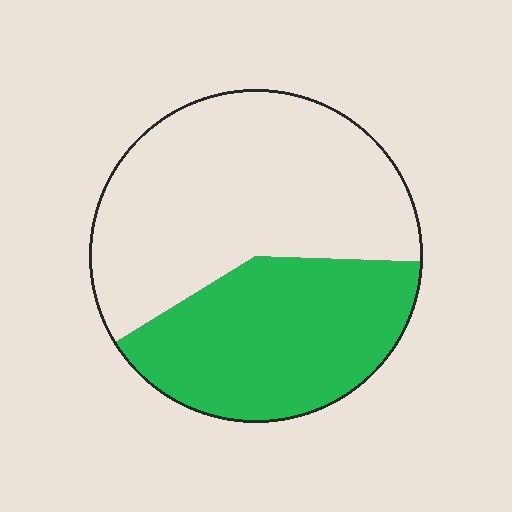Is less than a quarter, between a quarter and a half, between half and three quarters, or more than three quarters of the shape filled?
Between a quarter and a half.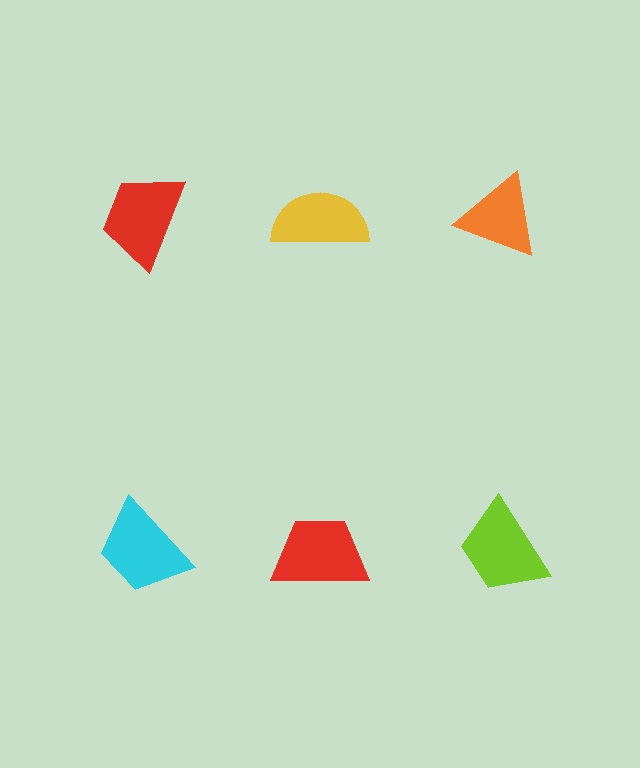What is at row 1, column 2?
A yellow semicircle.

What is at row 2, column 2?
A red trapezoid.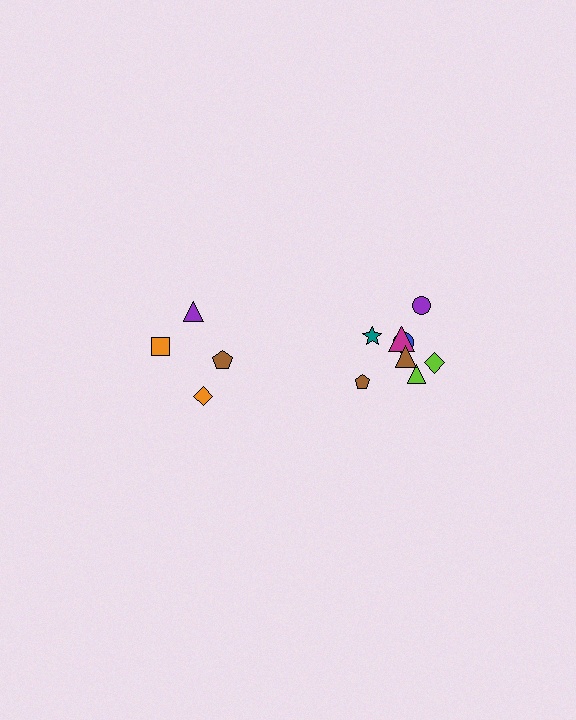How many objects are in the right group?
There are 8 objects.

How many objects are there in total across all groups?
There are 12 objects.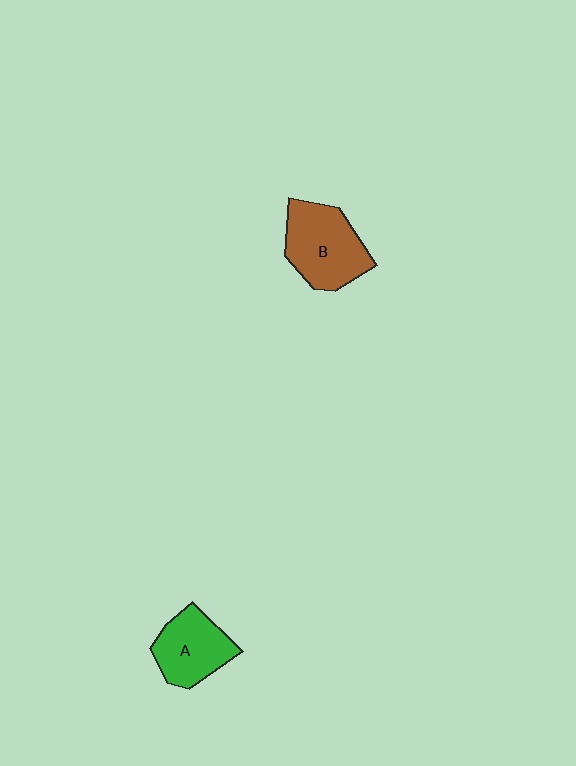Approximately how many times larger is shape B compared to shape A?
Approximately 1.2 times.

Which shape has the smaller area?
Shape A (green).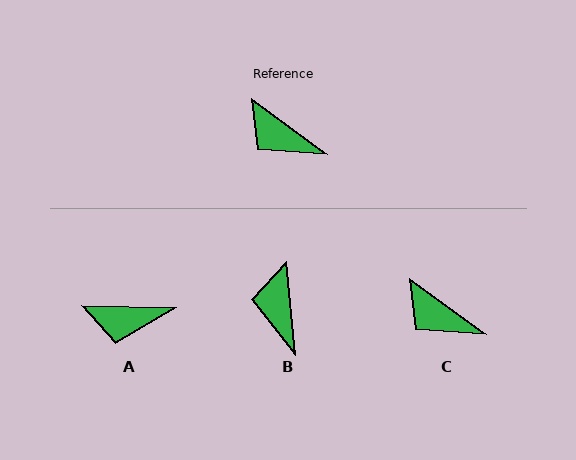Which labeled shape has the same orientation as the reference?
C.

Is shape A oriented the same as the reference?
No, it is off by about 35 degrees.